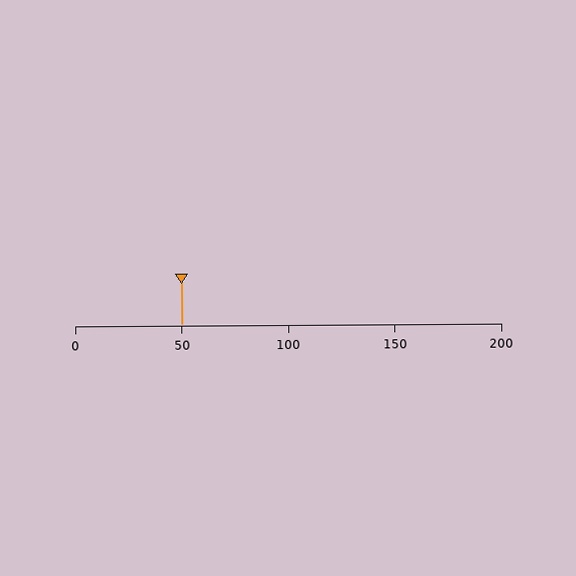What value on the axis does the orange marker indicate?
The marker indicates approximately 50.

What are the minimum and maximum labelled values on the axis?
The axis runs from 0 to 200.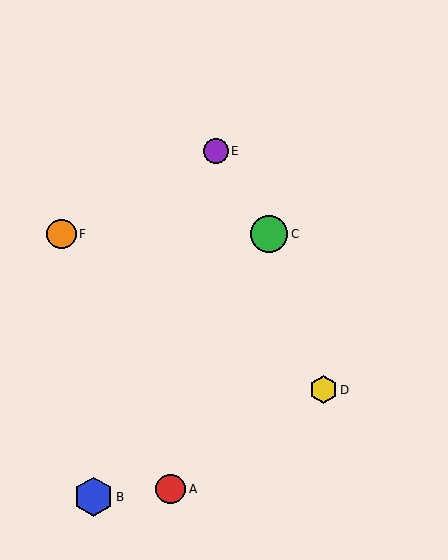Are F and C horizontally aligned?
Yes, both are at y≈234.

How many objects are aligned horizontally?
2 objects (C, F) are aligned horizontally.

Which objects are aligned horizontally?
Objects C, F are aligned horizontally.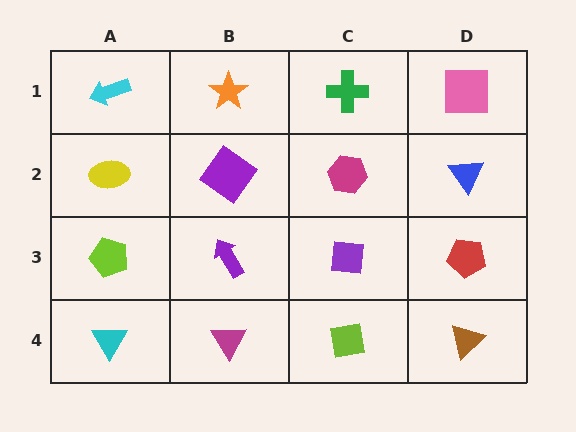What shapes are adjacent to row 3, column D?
A blue triangle (row 2, column D), a brown triangle (row 4, column D), a purple square (row 3, column C).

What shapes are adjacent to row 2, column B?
An orange star (row 1, column B), a purple arrow (row 3, column B), a yellow ellipse (row 2, column A), a magenta hexagon (row 2, column C).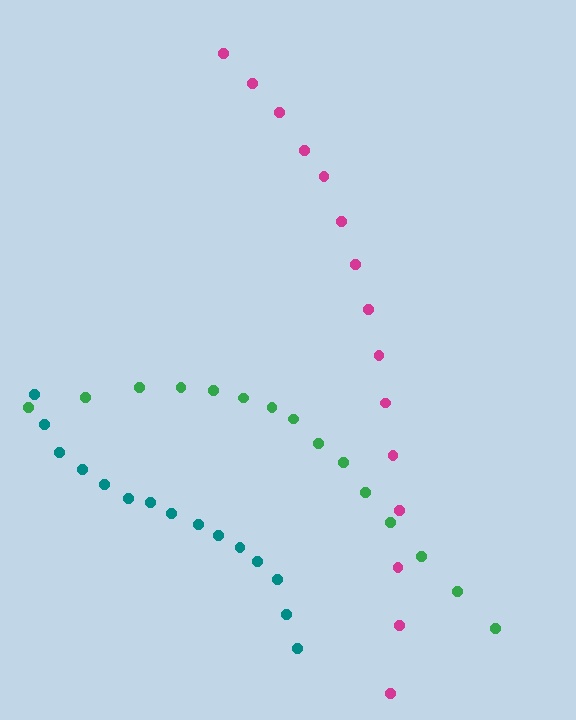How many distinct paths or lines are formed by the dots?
There are 3 distinct paths.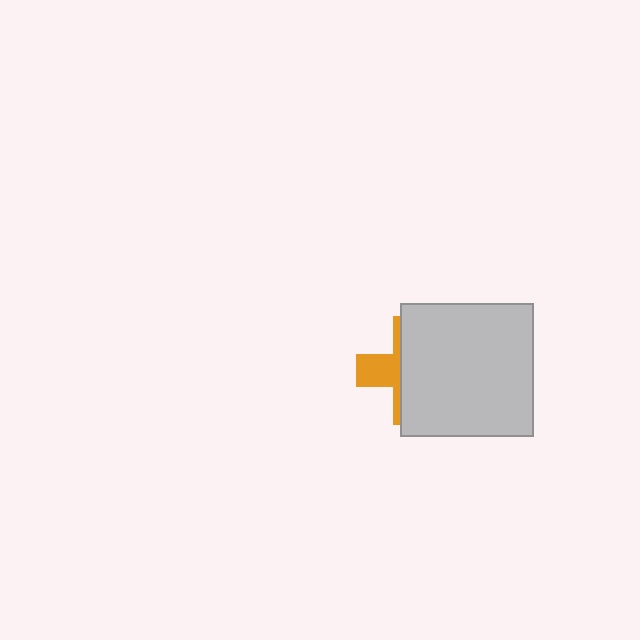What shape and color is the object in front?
The object in front is a light gray square.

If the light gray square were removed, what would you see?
You would see the complete orange cross.